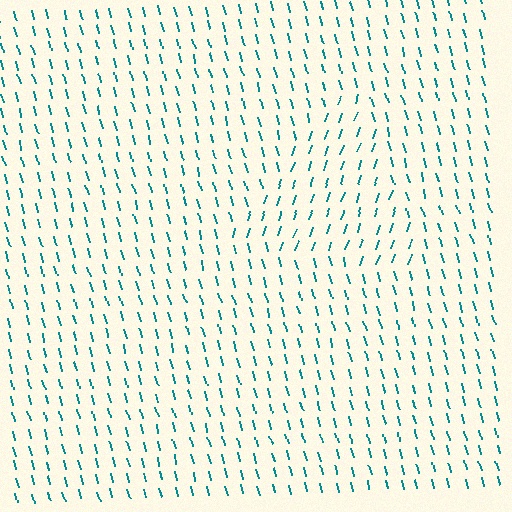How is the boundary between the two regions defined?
The boundary is defined purely by a change in line orientation (approximately 33 degrees difference). All lines are the same color and thickness.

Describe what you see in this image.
The image is filled with small teal line segments. A triangle region in the image has lines oriented differently from the surrounding lines, creating a visible texture boundary.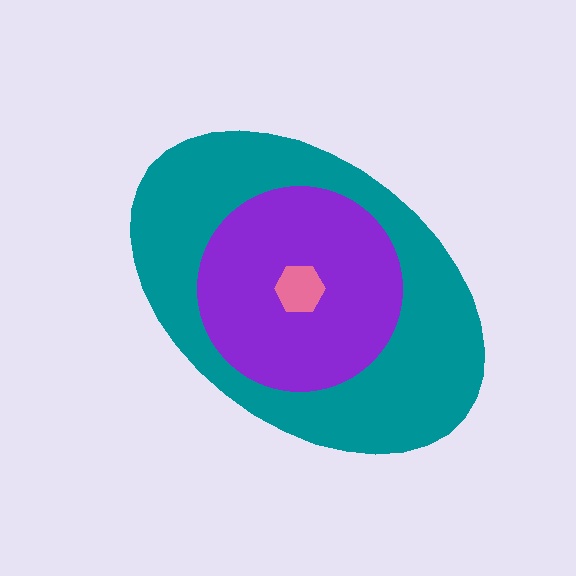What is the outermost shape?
The teal ellipse.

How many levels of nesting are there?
3.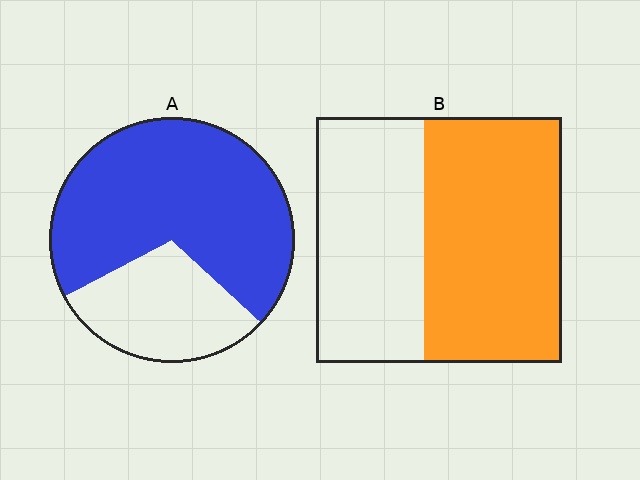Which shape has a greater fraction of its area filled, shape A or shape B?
Shape A.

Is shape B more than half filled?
Yes.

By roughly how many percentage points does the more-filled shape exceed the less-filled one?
By roughly 15 percentage points (A over B).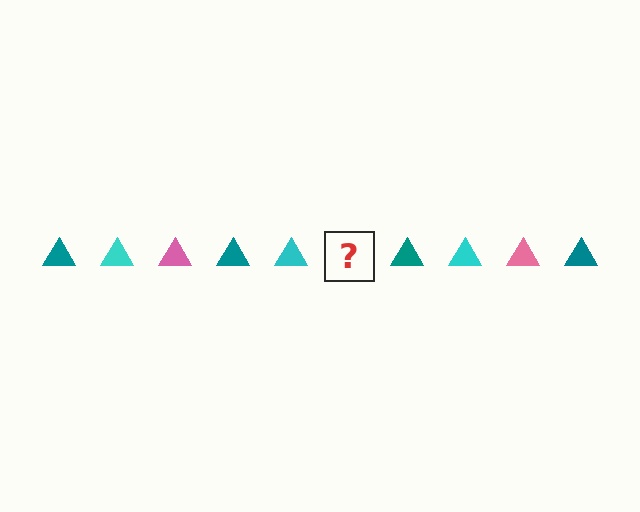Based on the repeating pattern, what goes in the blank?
The blank should be a pink triangle.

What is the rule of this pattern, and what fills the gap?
The rule is that the pattern cycles through teal, cyan, pink triangles. The gap should be filled with a pink triangle.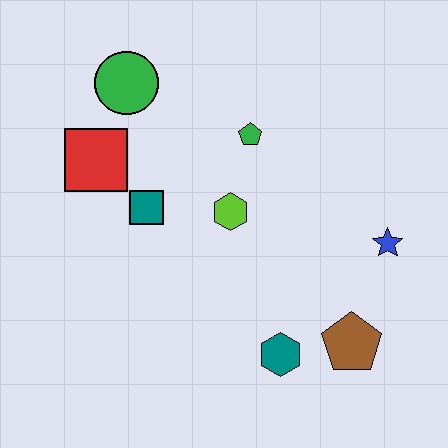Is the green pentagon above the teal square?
Yes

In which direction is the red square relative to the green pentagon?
The red square is to the left of the green pentagon.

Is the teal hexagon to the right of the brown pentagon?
No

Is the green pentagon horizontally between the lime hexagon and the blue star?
Yes